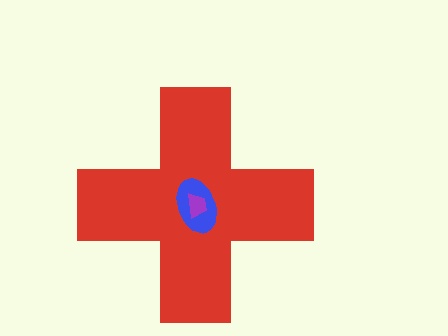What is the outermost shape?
The red cross.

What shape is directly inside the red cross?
The blue ellipse.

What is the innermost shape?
The purple trapezoid.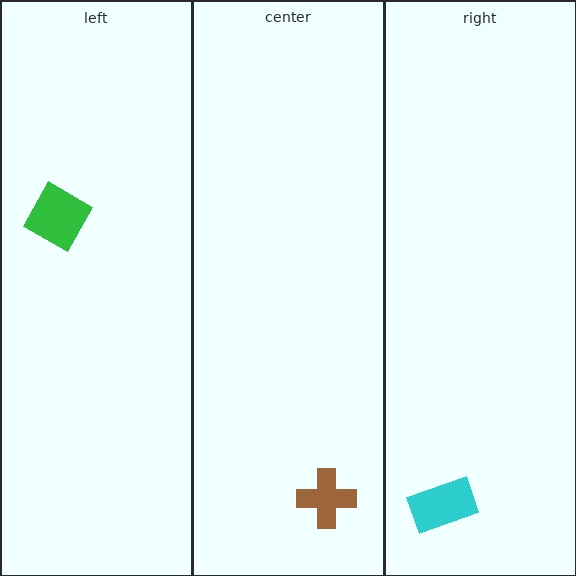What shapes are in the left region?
The green square.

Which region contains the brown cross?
The center region.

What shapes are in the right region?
The cyan rectangle.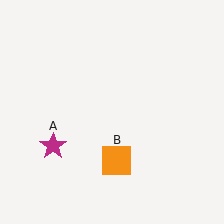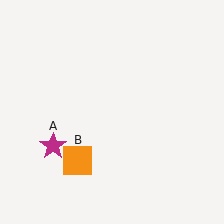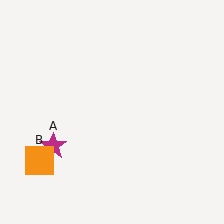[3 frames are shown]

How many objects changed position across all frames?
1 object changed position: orange square (object B).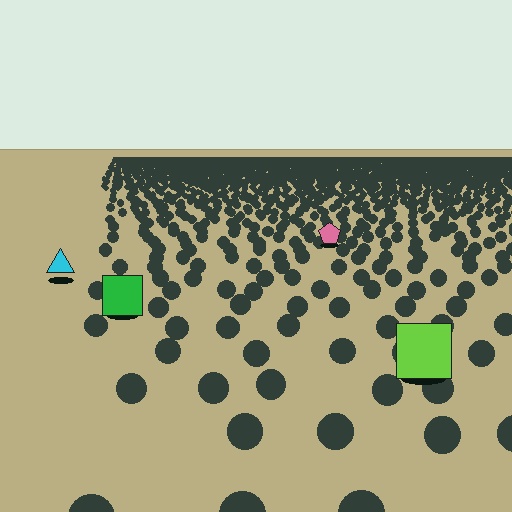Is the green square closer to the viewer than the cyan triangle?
Yes. The green square is closer — you can tell from the texture gradient: the ground texture is coarser near it.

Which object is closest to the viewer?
The lime square is closest. The texture marks near it are larger and more spread out.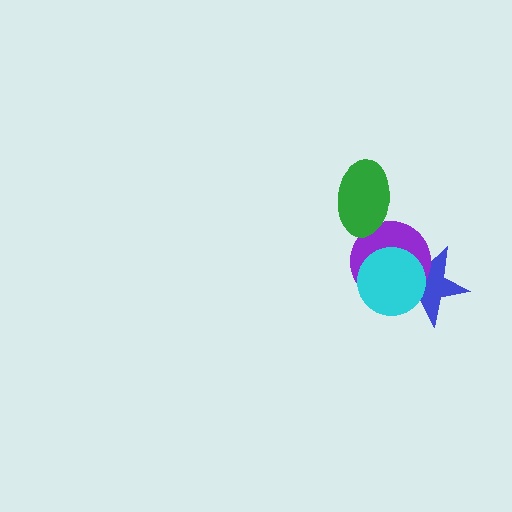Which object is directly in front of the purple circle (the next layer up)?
The green ellipse is directly in front of the purple circle.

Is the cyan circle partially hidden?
No, no other shape covers it.